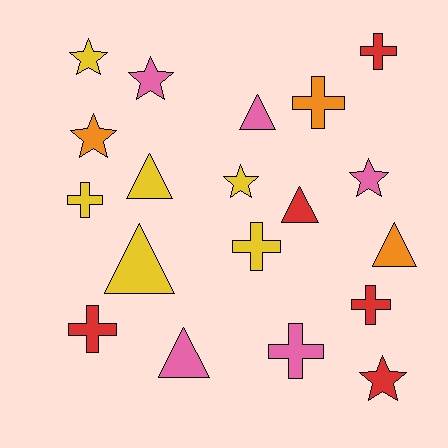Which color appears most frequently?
Yellow, with 6 objects.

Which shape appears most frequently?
Cross, with 7 objects.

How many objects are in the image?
There are 19 objects.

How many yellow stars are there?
There are 2 yellow stars.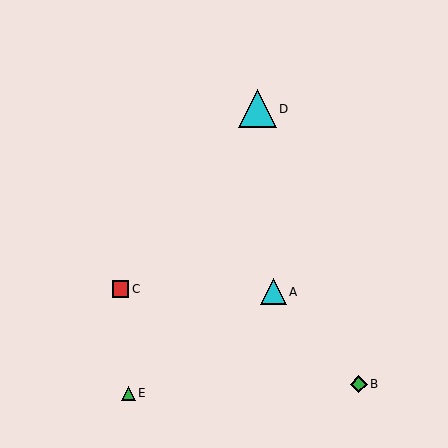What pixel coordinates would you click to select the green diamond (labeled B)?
Click at (359, 384) to select the green diamond B.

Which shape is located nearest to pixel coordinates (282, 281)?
The cyan triangle (labeled A) at (273, 292) is nearest to that location.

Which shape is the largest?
The cyan triangle (labeled D) is the largest.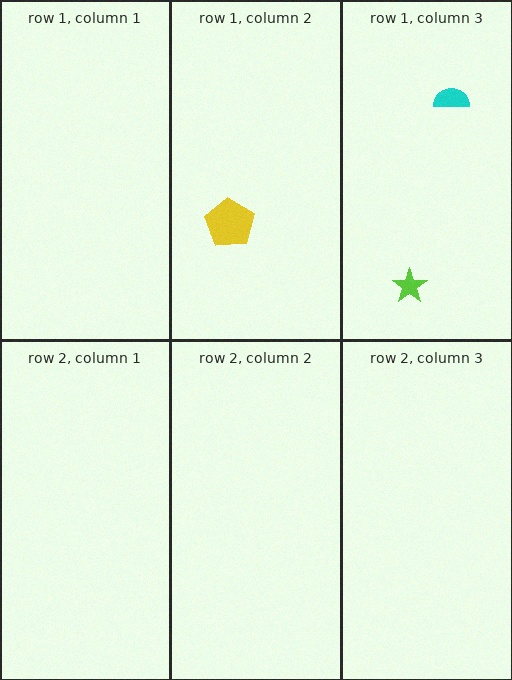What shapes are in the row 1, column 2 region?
The yellow pentagon.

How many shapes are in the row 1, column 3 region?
2.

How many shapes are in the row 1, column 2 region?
1.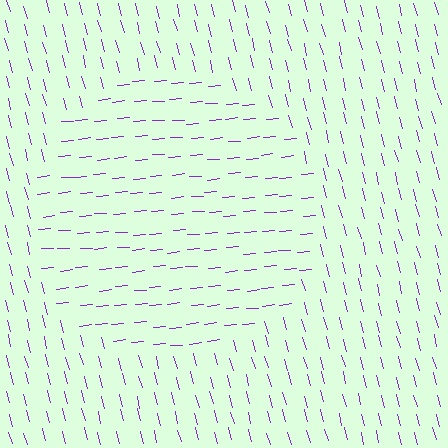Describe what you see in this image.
The image is filled with small purple line segments. A circle region in the image has lines oriented differently from the surrounding lines, creating a visible texture boundary.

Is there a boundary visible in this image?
Yes, there is a texture boundary formed by a change in line orientation.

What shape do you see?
I see a circle.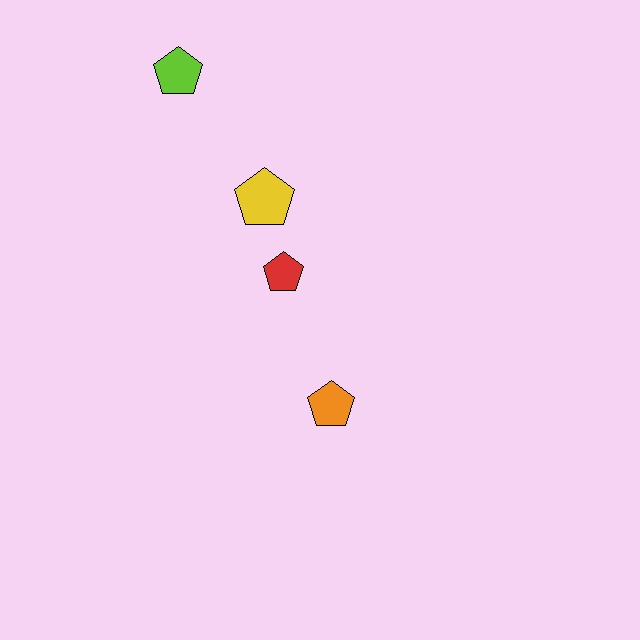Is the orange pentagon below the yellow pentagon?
Yes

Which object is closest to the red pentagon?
The yellow pentagon is closest to the red pentagon.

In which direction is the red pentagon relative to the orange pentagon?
The red pentagon is above the orange pentagon.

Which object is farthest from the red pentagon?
The lime pentagon is farthest from the red pentagon.